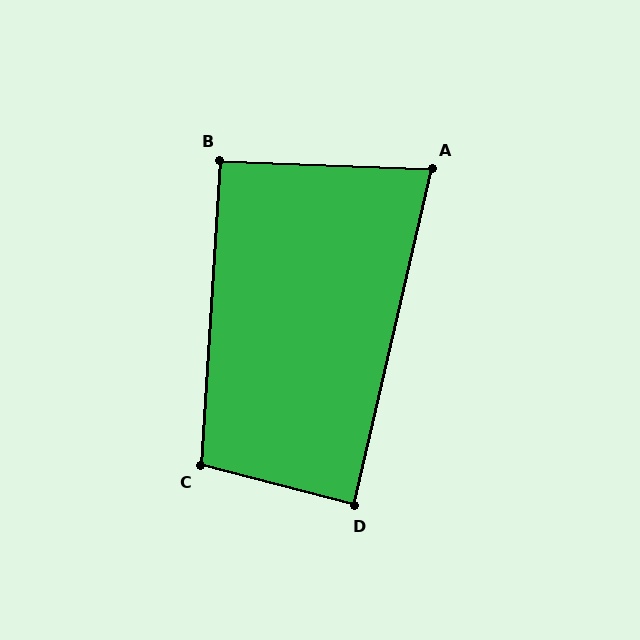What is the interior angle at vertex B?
Approximately 91 degrees (approximately right).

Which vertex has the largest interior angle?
C, at approximately 101 degrees.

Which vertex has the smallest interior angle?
A, at approximately 79 degrees.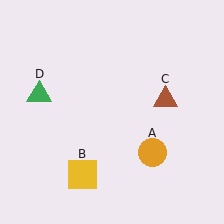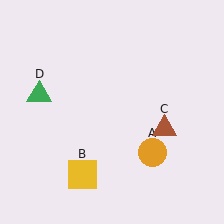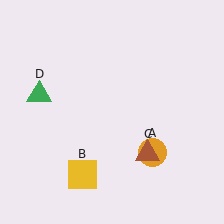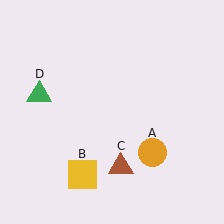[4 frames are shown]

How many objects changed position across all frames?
1 object changed position: brown triangle (object C).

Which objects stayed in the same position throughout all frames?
Orange circle (object A) and yellow square (object B) and green triangle (object D) remained stationary.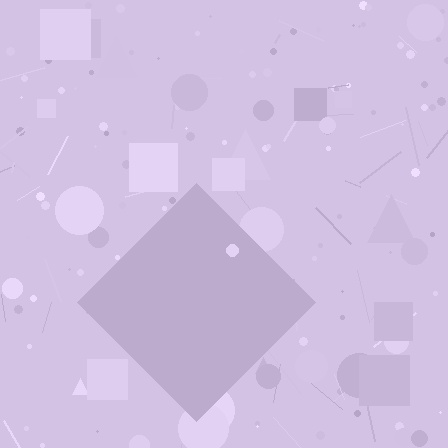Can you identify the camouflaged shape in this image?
The camouflaged shape is a diamond.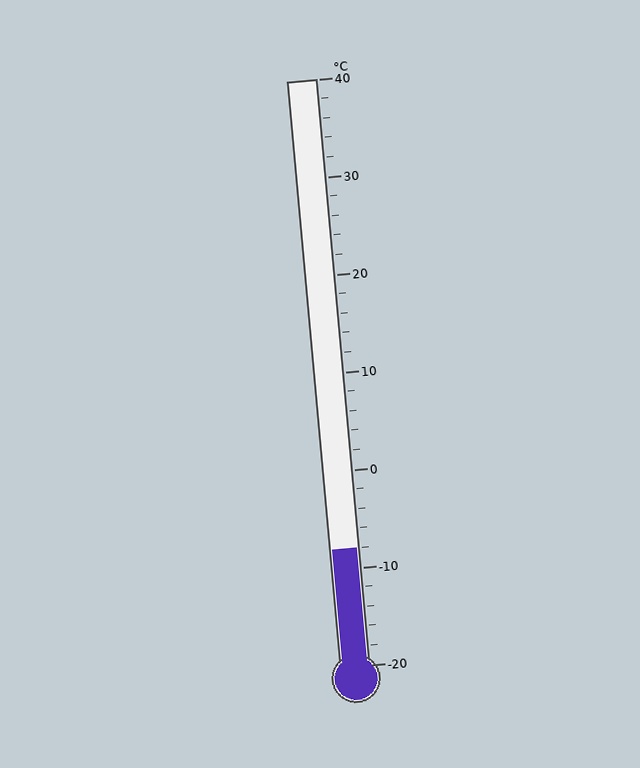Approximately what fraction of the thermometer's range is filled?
The thermometer is filled to approximately 20% of its range.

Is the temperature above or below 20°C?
The temperature is below 20°C.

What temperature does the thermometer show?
The thermometer shows approximately -8°C.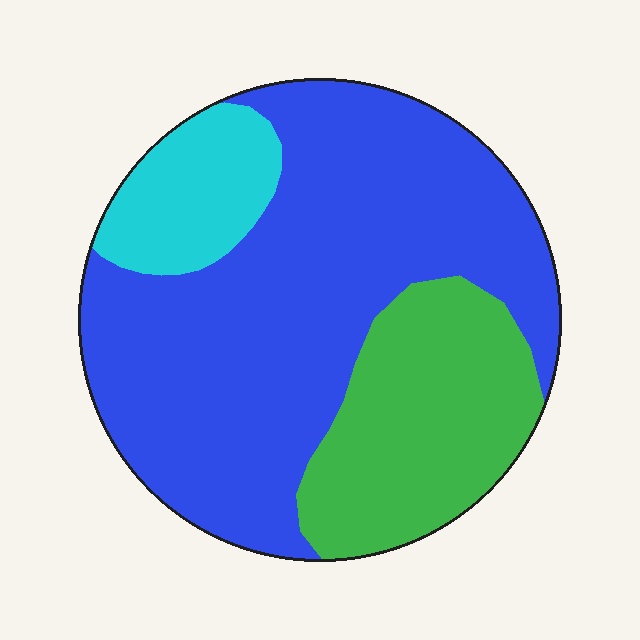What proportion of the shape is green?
Green covers about 25% of the shape.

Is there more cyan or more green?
Green.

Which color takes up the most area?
Blue, at roughly 65%.